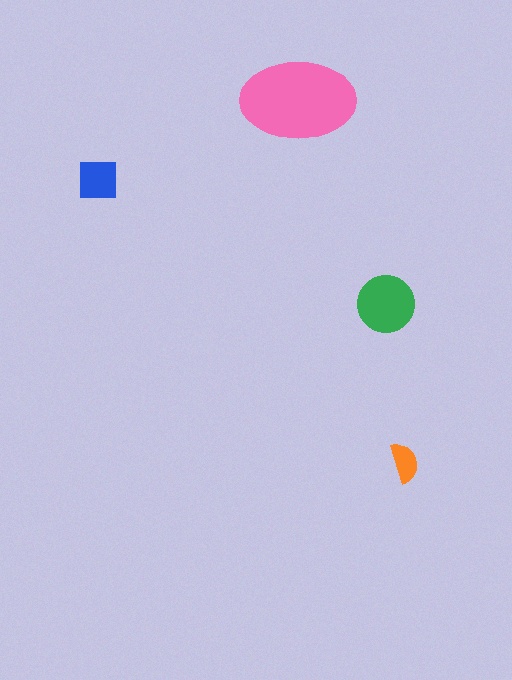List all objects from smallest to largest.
The orange semicircle, the blue square, the green circle, the pink ellipse.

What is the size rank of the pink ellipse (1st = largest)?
1st.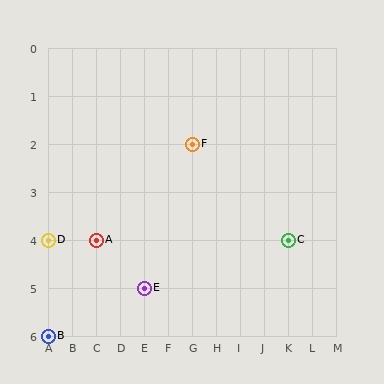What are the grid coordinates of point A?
Point A is at grid coordinates (C, 4).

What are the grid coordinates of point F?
Point F is at grid coordinates (G, 2).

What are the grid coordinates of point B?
Point B is at grid coordinates (A, 6).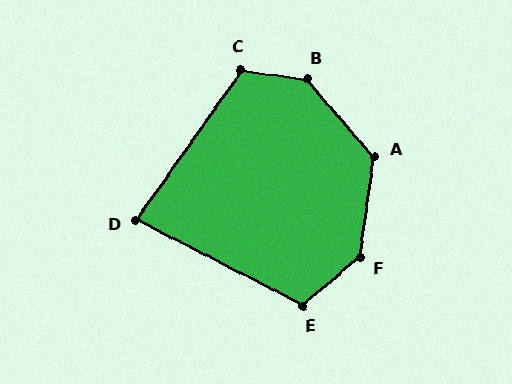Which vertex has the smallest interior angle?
D, at approximately 82 degrees.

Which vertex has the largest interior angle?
B, at approximately 140 degrees.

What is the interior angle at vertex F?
Approximately 138 degrees (obtuse).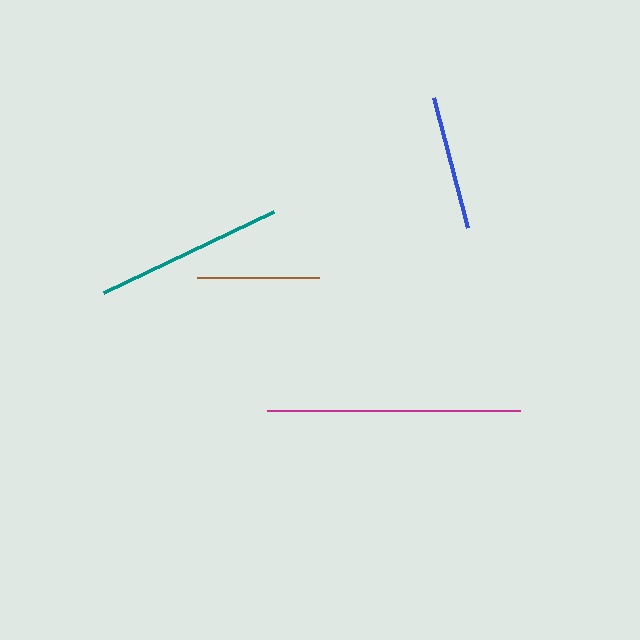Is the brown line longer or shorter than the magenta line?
The magenta line is longer than the brown line.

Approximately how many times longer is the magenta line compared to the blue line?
The magenta line is approximately 1.9 times the length of the blue line.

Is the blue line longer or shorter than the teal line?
The teal line is longer than the blue line.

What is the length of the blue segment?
The blue segment is approximately 135 pixels long.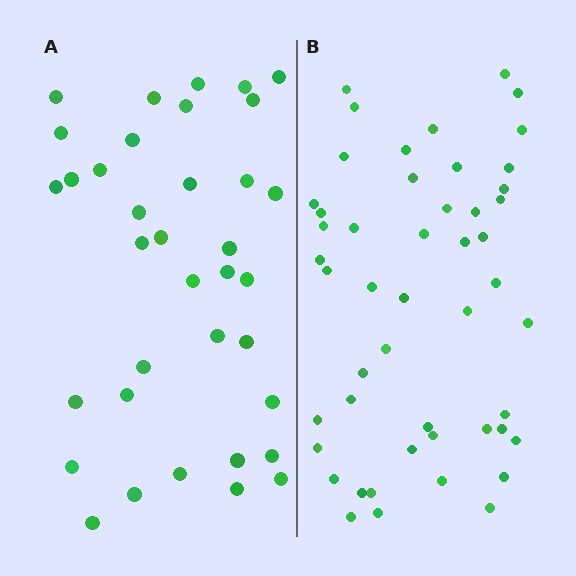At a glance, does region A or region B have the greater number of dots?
Region B (the right region) has more dots.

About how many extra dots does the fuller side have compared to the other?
Region B has approximately 15 more dots than region A.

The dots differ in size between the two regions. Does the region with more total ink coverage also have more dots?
No. Region A has more total ink coverage because its dots are larger, but region B actually contains more individual dots. Total area can be misleading — the number of items is what matters here.